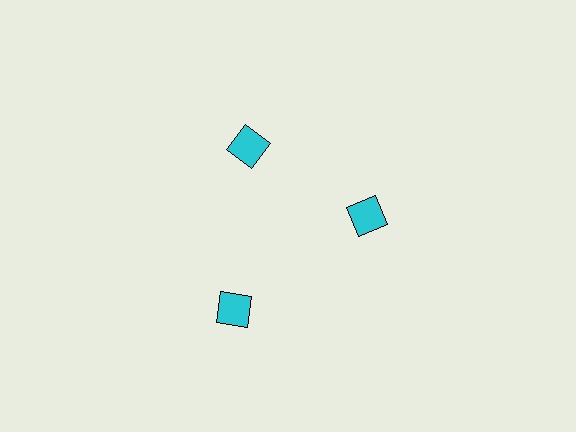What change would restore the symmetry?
The symmetry would be restored by moving it inward, back onto the ring so that all 3 diamonds sit at equal angles and equal distance from the center.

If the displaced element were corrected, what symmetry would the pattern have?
It would have 3-fold rotational symmetry — the pattern would map onto itself every 120 degrees.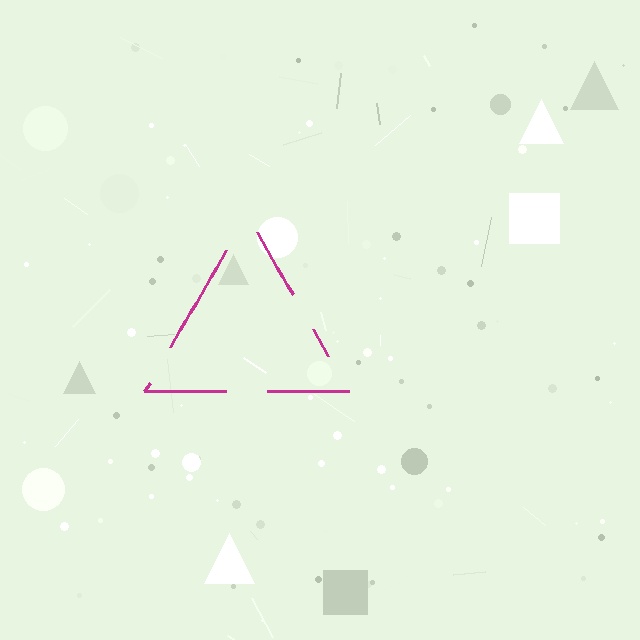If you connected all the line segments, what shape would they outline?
They would outline a triangle.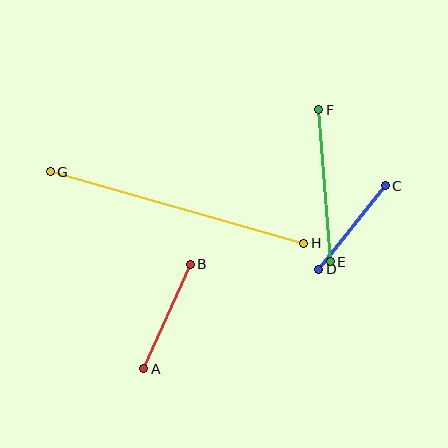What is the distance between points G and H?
The distance is approximately 264 pixels.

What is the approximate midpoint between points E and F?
The midpoint is at approximately (325, 186) pixels.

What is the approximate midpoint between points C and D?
The midpoint is at approximately (352, 227) pixels.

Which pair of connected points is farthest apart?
Points G and H are farthest apart.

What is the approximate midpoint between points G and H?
The midpoint is at approximately (177, 207) pixels.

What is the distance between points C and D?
The distance is approximately 107 pixels.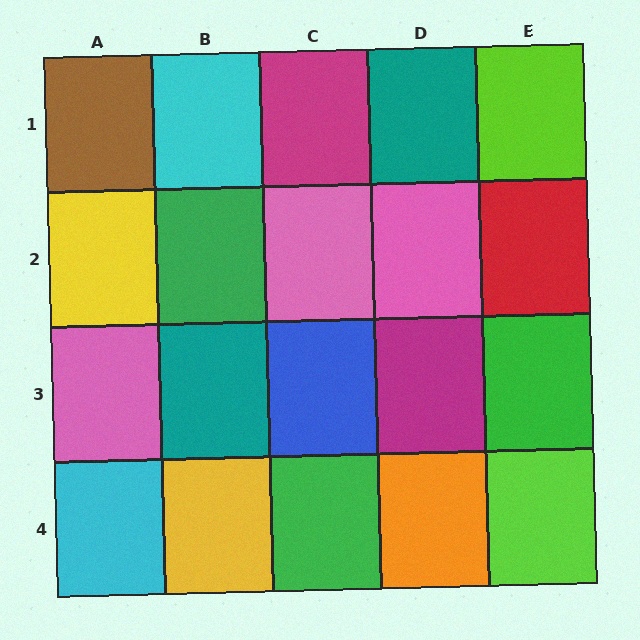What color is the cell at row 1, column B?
Cyan.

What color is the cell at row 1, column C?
Magenta.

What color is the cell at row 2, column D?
Pink.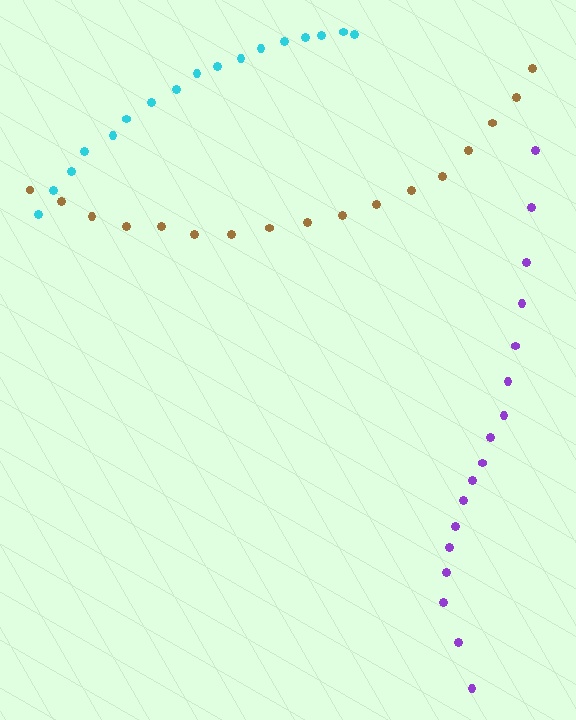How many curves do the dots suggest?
There are 3 distinct paths.